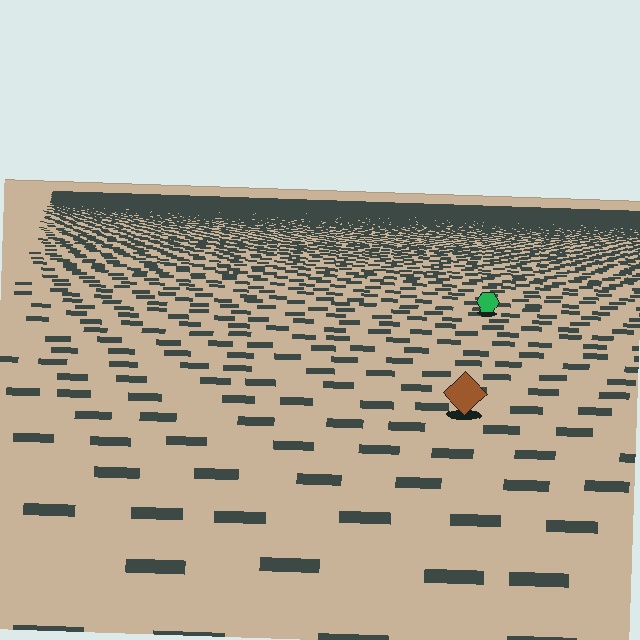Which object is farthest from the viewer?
The green hexagon is farthest from the viewer. It appears smaller and the ground texture around it is denser.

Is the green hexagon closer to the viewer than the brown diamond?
No. The brown diamond is closer — you can tell from the texture gradient: the ground texture is coarser near it.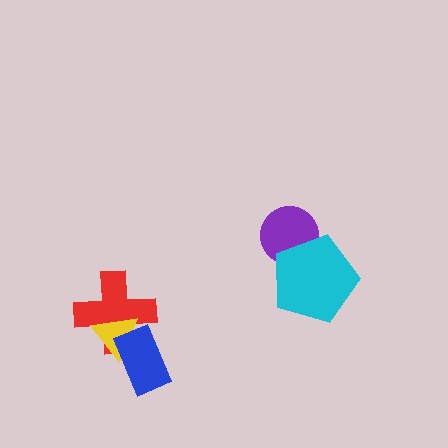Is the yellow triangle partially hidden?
Yes, it is partially covered by another shape.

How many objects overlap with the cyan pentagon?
1 object overlaps with the cyan pentagon.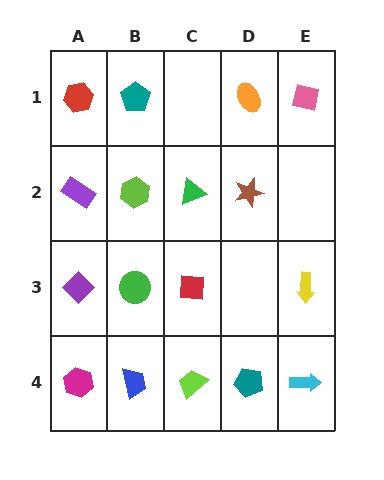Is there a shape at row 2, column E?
No, that cell is empty.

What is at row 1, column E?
A pink square.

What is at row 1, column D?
An orange ellipse.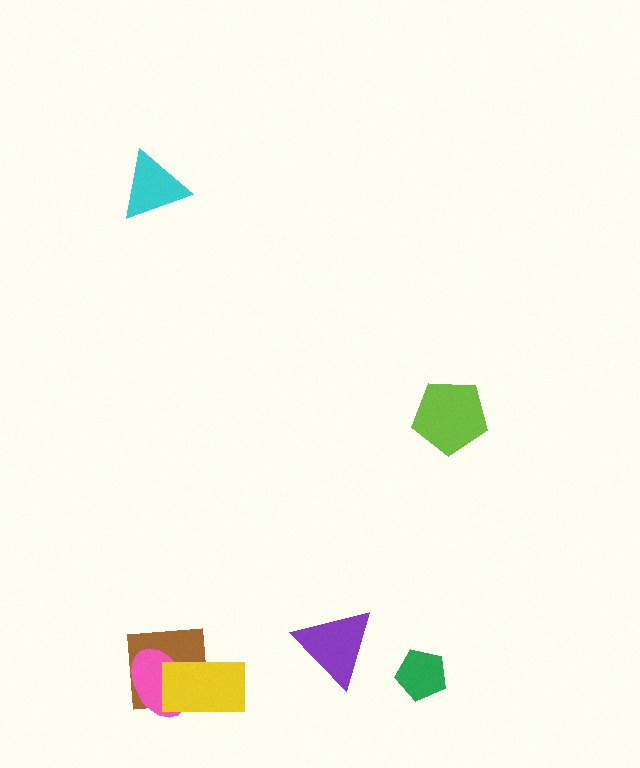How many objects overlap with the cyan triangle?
0 objects overlap with the cyan triangle.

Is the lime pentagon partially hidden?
No, no other shape covers it.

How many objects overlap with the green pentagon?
0 objects overlap with the green pentagon.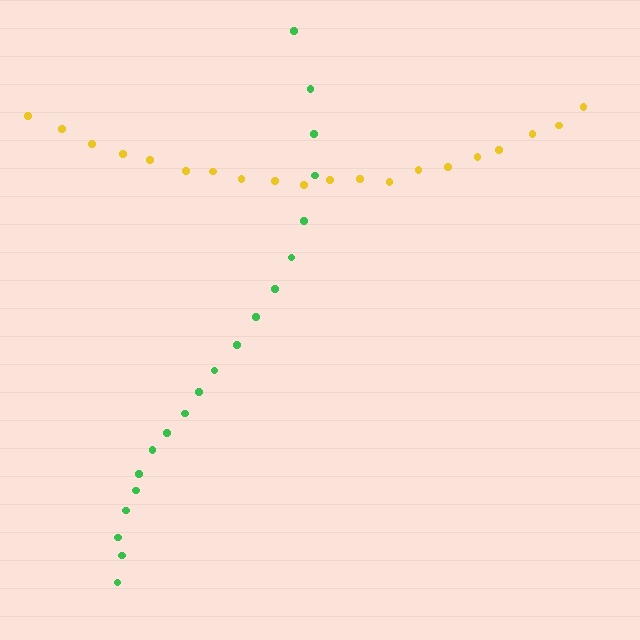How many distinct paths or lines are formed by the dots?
There are 2 distinct paths.